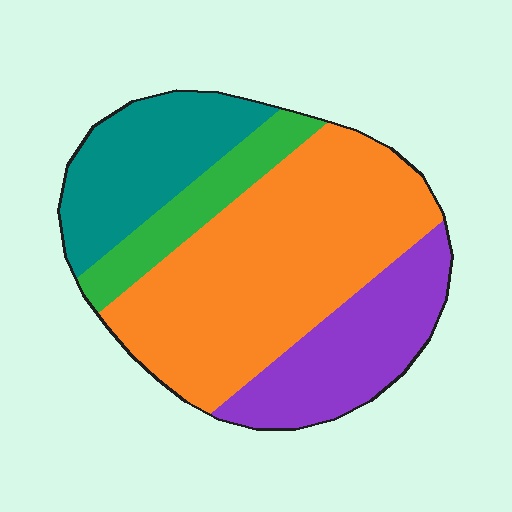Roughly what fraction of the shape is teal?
Teal takes up between a sixth and a third of the shape.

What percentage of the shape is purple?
Purple covers 21% of the shape.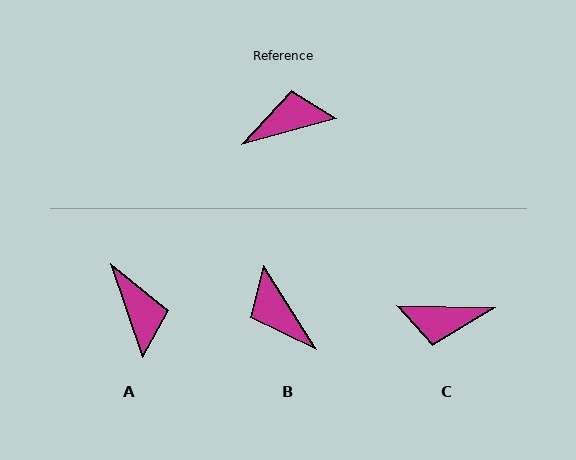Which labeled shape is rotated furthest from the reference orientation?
C, about 164 degrees away.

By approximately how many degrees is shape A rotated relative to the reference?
Approximately 87 degrees clockwise.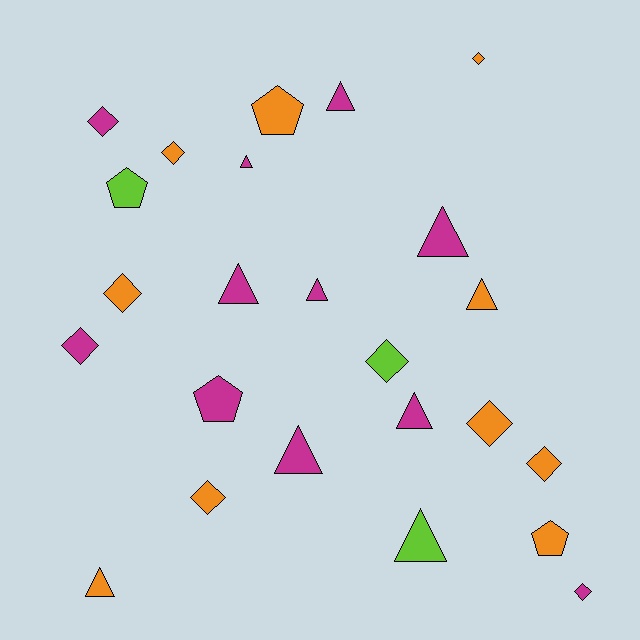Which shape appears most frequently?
Triangle, with 10 objects.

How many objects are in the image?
There are 24 objects.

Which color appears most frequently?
Magenta, with 11 objects.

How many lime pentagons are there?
There is 1 lime pentagon.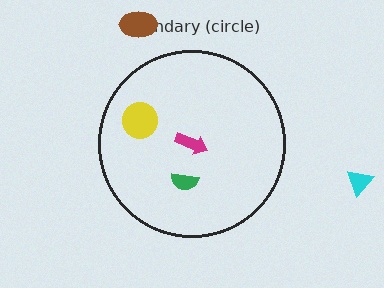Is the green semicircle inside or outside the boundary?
Inside.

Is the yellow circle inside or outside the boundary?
Inside.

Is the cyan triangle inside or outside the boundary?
Outside.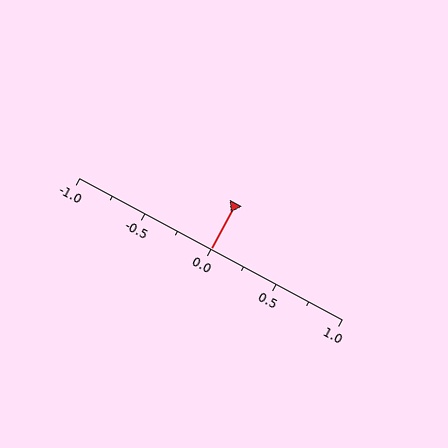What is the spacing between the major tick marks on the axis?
The major ticks are spaced 0.5 apart.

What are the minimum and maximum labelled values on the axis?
The axis runs from -1.0 to 1.0.